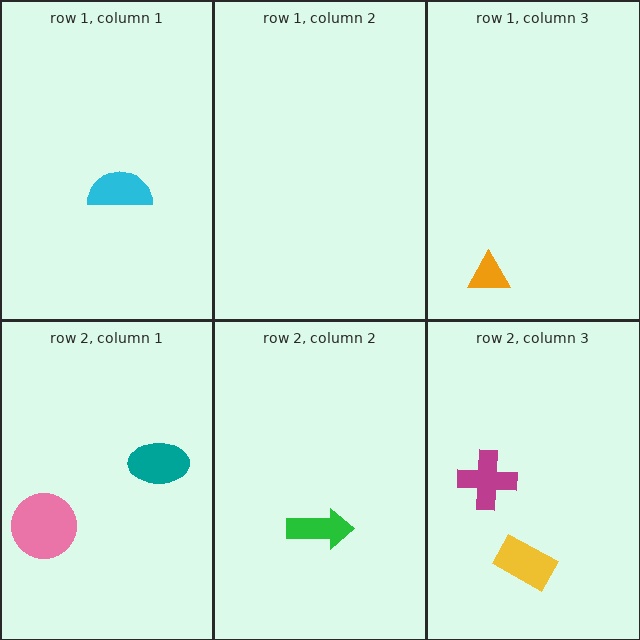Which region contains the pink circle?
The row 2, column 1 region.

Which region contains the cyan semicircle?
The row 1, column 1 region.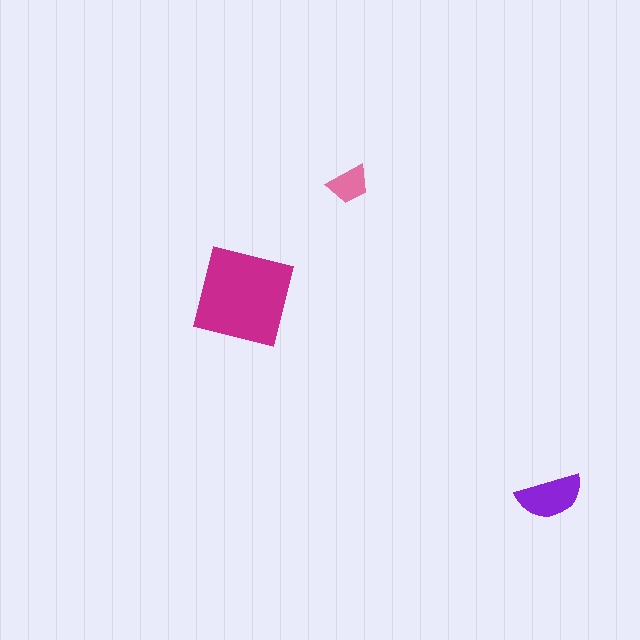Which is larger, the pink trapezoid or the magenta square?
The magenta square.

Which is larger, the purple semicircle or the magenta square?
The magenta square.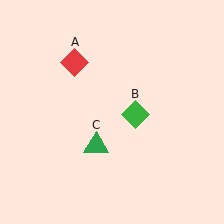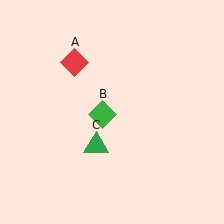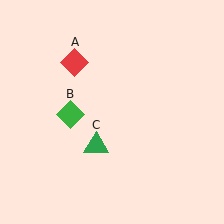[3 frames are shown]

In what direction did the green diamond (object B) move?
The green diamond (object B) moved left.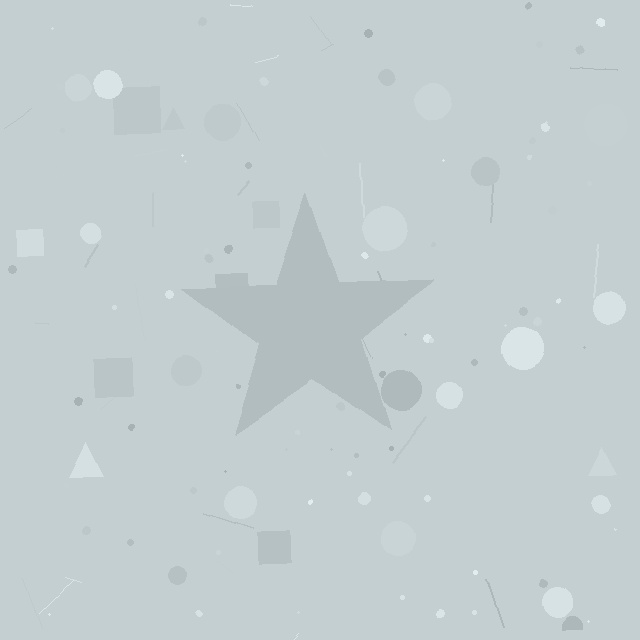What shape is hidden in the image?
A star is hidden in the image.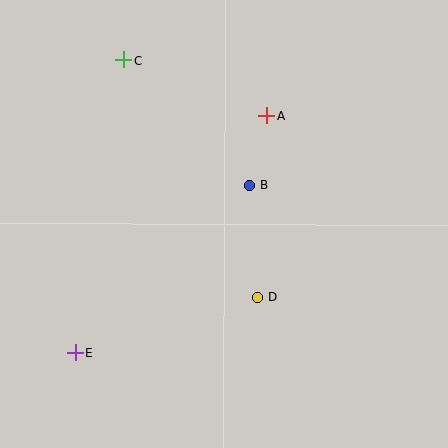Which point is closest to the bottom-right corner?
Point D is closest to the bottom-right corner.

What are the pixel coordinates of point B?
Point B is at (250, 186).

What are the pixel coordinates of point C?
Point C is at (124, 60).